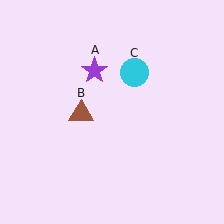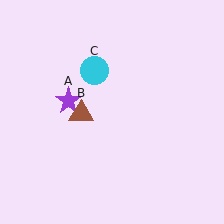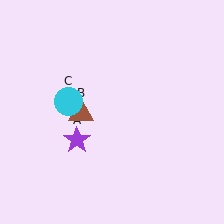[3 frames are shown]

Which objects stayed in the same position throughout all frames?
Brown triangle (object B) remained stationary.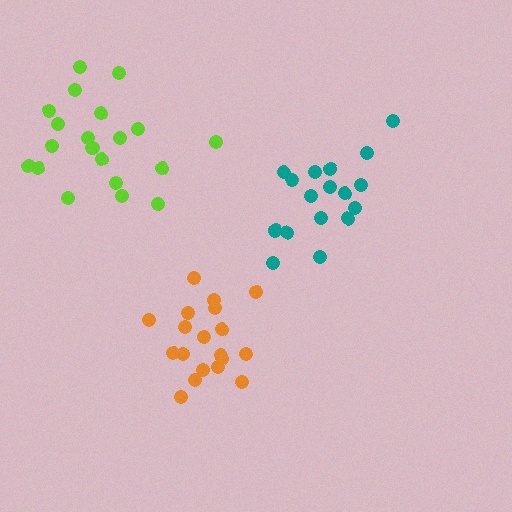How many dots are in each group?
Group 1: 20 dots, Group 2: 19 dots, Group 3: 18 dots (57 total).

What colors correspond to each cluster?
The clusters are colored: lime, orange, teal.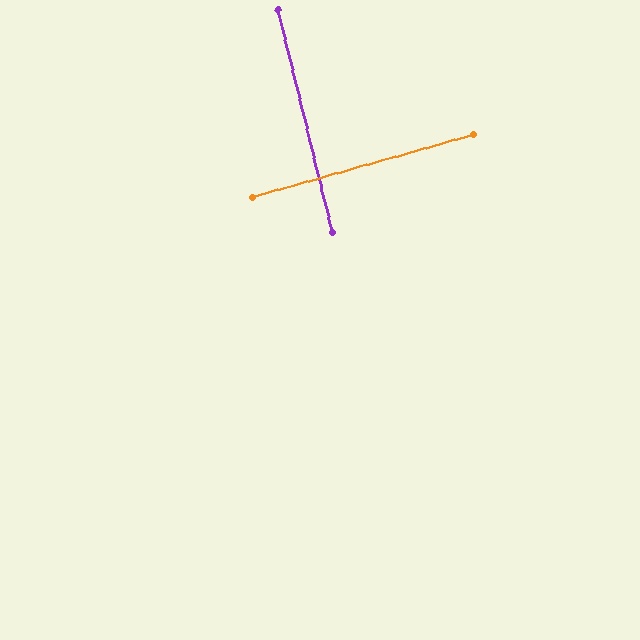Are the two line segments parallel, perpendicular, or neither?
Perpendicular — they meet at approximately 88°.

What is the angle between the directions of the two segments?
Approximately 88 degrees.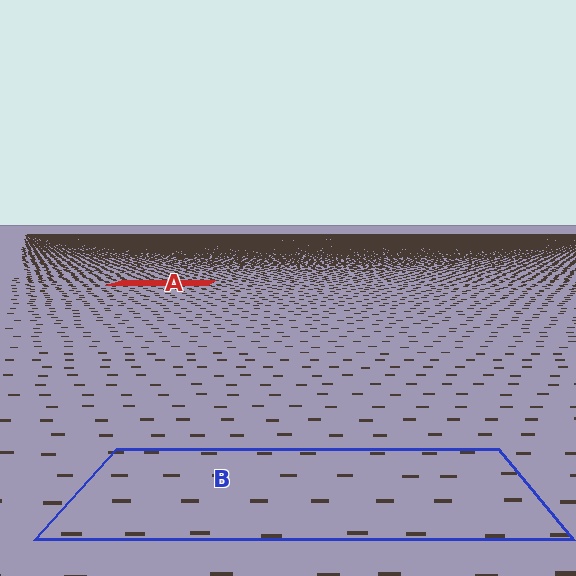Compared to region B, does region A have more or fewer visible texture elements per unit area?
Region A has more texture elements per unit area — they are packed more densely because it is farther away.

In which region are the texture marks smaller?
The texture marks are smaller in region A, because it is farther away.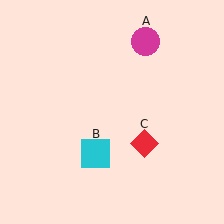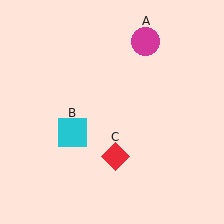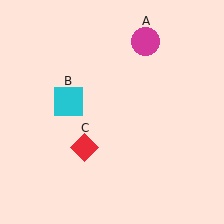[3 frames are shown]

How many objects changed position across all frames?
2 objects changed position: cyan square (object B), red diamond (object C).